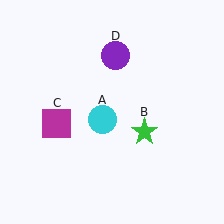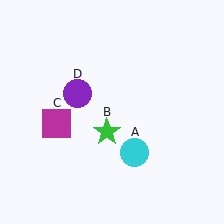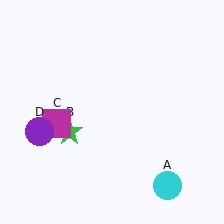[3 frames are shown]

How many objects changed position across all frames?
3 objects changed position: cyan circle (object A), green star (object B), purple circle (object D).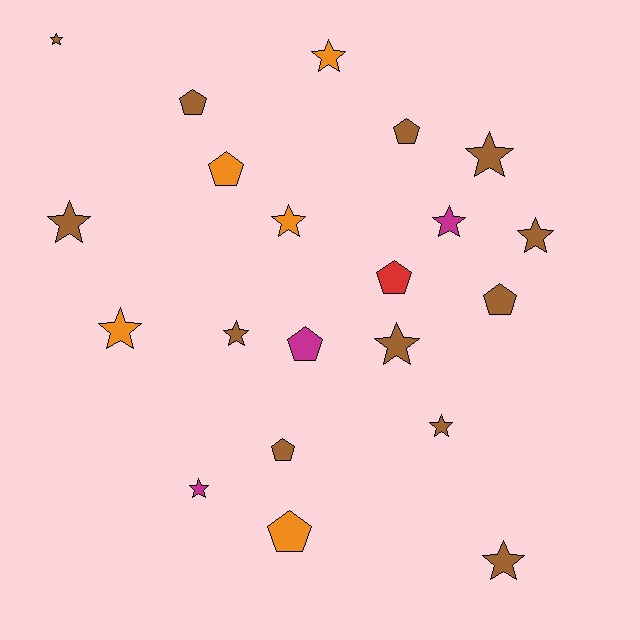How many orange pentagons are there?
There are 2 orange pentagons.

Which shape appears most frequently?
Star, with 13 objects.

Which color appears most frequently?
Brown, with 12 objects.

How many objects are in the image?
There are 21 objects.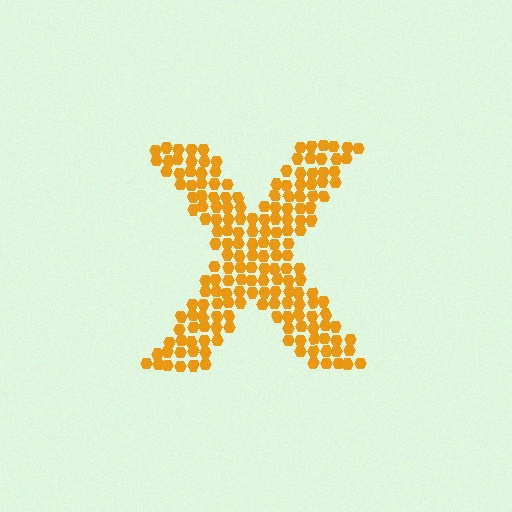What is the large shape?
The large shape is the letter X.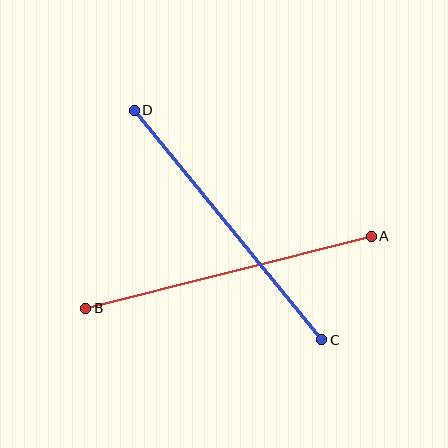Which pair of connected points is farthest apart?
Points C and D are farthest apart.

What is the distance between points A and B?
The distance is approximately 294 pixels.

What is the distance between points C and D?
The distance is approximately 296 pixels.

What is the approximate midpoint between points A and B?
The midpoint is at approximately (229, 272) pixels.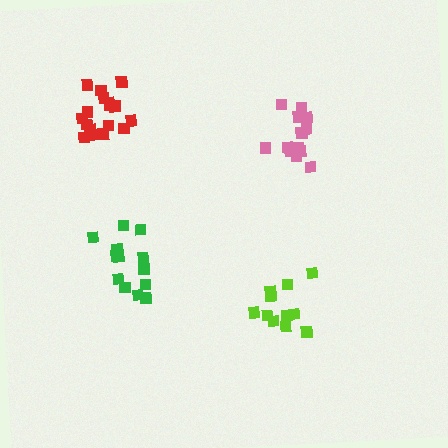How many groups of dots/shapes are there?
There are 4 groups.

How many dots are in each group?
Group 1: 14 dots, Group 2: 13 dots, Group 3: 11 dots, Group 4: 17 dots (55 total).